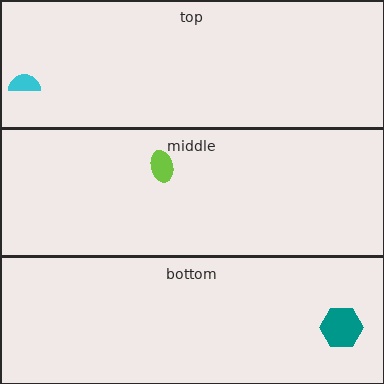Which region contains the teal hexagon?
The bottom region.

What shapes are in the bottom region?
The teal hexagon.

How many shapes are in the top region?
1.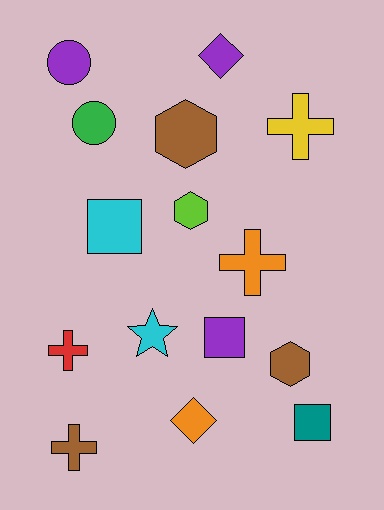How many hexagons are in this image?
There are 3 hexagons.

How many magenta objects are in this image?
There are no magenta objects.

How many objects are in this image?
There are 15 objects.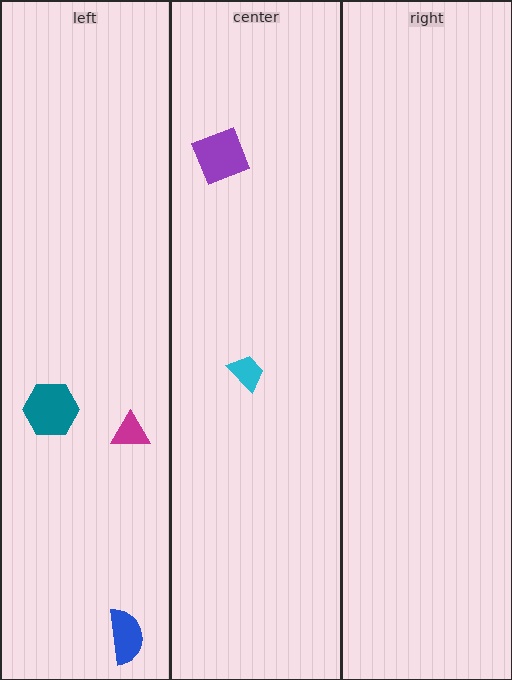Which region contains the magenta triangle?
The left region.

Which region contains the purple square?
The center region.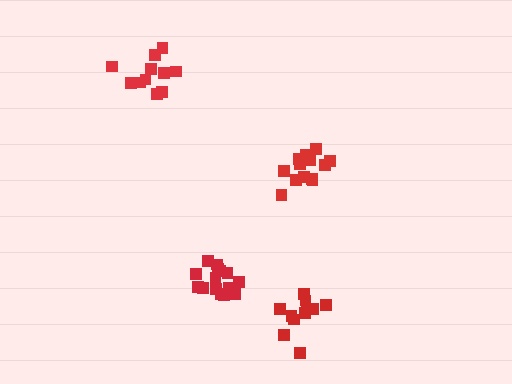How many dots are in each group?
Group 1: 11 dots, Group 2: 11 dots, Group 3: 13 dots, Group 4: 15 dots (50 total).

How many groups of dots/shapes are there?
There are 4 groups.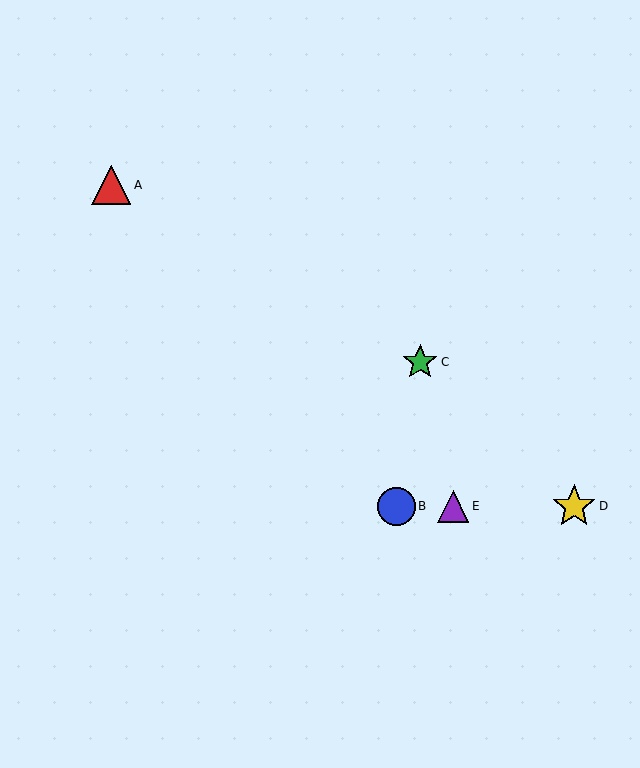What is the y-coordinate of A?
Object A is at y≈185.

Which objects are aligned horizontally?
Objects B, D, E are aligned horizontally.